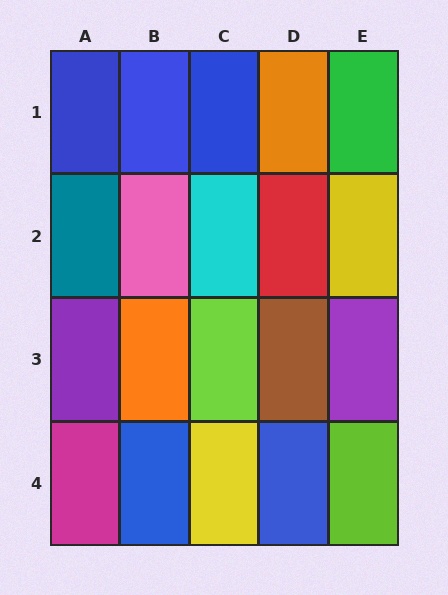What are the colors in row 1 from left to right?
Blue, blue, blue, orange, green.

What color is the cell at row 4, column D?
Blue.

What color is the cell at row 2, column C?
Cyan.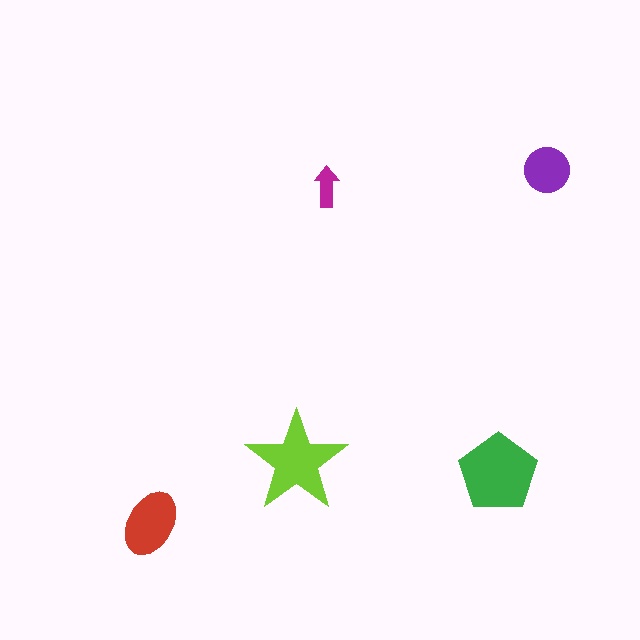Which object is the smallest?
The magenta arrow.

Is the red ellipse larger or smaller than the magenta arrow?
Larger.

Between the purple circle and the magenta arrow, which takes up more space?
The purple circle.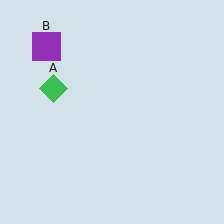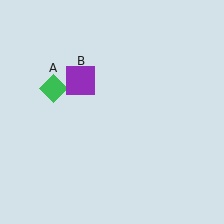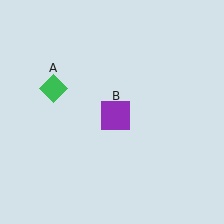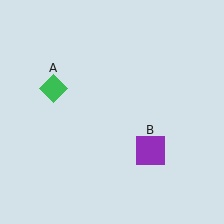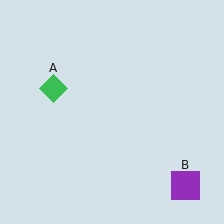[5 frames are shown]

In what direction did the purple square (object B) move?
The purple square (object B) moved down and to the right.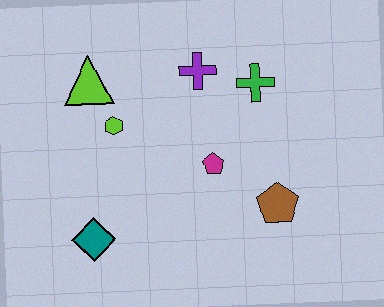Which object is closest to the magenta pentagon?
The brown pentagon is closest to the magenta pentagon.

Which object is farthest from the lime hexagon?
The brown pentagon is farthest from the lime hexagon.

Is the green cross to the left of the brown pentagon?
Yes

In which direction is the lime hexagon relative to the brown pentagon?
The lime hexagon is to the left of the brown pentagon.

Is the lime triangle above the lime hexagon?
Yes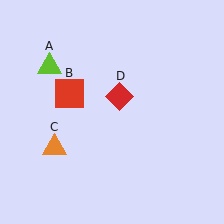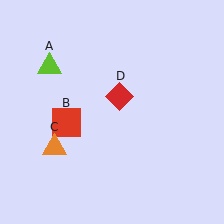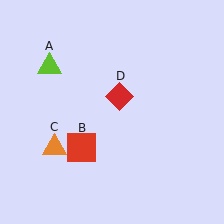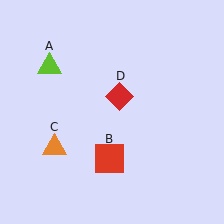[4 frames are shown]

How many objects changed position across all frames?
1 object changed position: red square (object B).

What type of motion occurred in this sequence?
The red square (object B) rotated counterclockwise around the center of the scene.